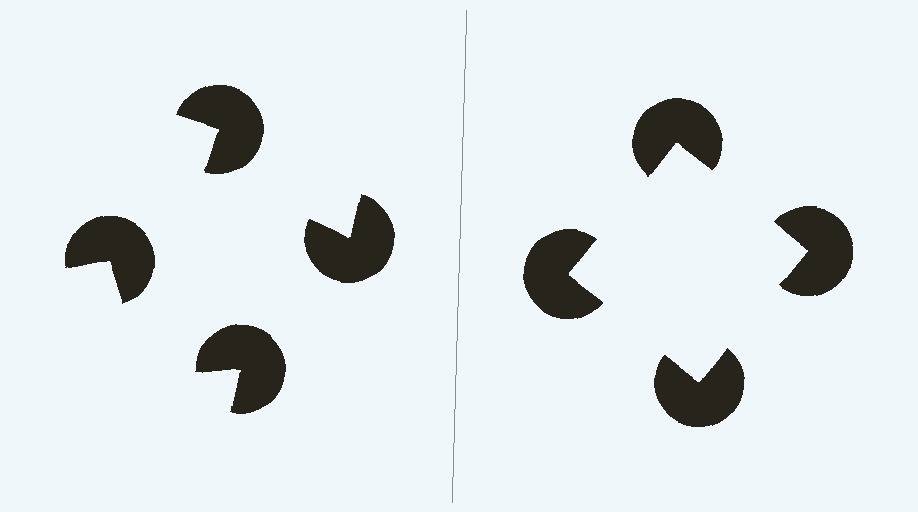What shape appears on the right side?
An illusory square.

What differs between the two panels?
The pac-man discs are positioned identically on both sides; only the wedge orientations differ. On the right they align to a square; on the left they are misaligned.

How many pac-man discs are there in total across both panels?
8 — 4 on each side.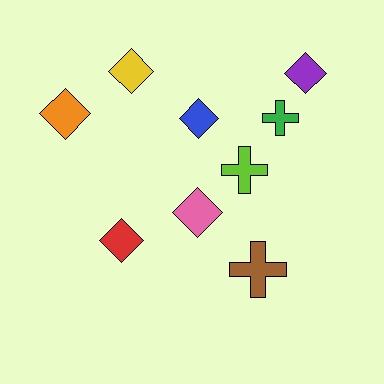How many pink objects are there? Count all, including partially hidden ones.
There is 1 pink object.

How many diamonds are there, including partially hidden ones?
There are 6 diamonds.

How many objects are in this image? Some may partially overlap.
There are 9 objects.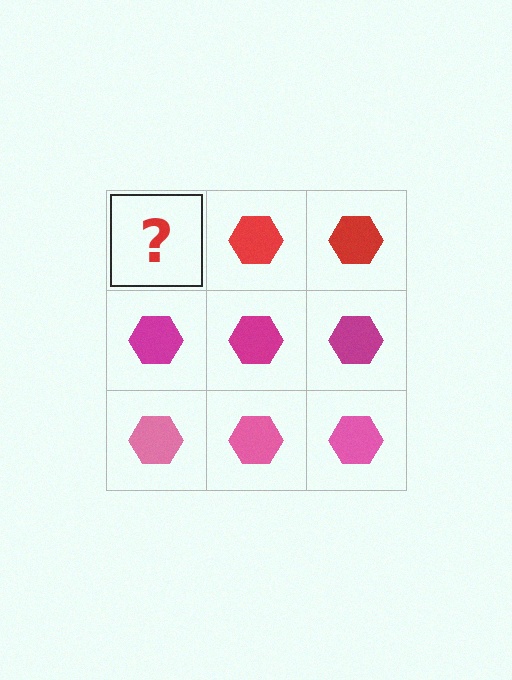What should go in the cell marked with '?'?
The missing cell should contain a red hexagon.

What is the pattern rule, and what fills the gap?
The rule is that each row has a consistent color. The gap should be filled with a red hexagon.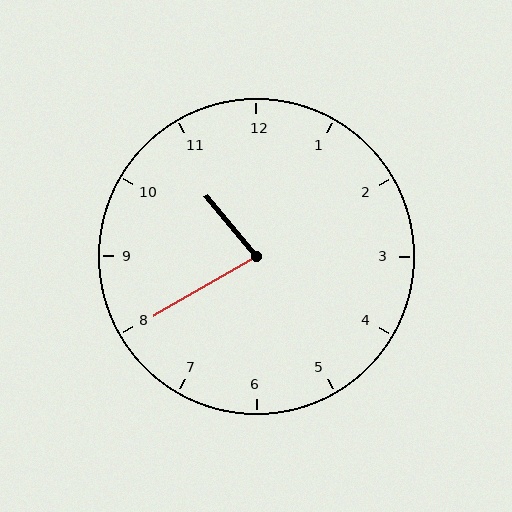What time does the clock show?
10:40.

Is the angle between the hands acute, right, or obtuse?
It is acute.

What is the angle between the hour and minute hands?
Approximately 80 degrees.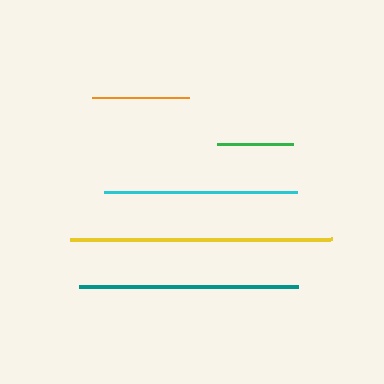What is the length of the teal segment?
The teal segment is approximately 219 pixels long.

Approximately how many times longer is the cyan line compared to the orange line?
The cyan line is approximately 2.0 times the length of the orange line.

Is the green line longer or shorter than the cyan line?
The cyan line is longer than the green line.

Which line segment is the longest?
The yellow line is the longest at approximately 262 pixels.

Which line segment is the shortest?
The green line is the shortest at approximately 77 pixels.